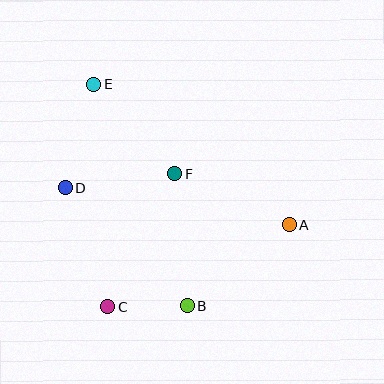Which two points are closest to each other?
Points B and C are closest to each other.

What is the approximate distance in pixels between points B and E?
The distance between B and E is approximately 241 pixels.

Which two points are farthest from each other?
Points A and E are farthest from each other.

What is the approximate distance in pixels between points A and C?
The distance between A and C is approximately 199 pixels.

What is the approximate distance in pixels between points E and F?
The distance between E and F is approximately 121 pixels.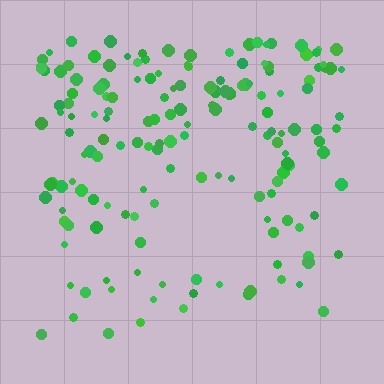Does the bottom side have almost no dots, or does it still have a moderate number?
Still a moderate number, just noticeably fewer than the top.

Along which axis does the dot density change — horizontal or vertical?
Vertical.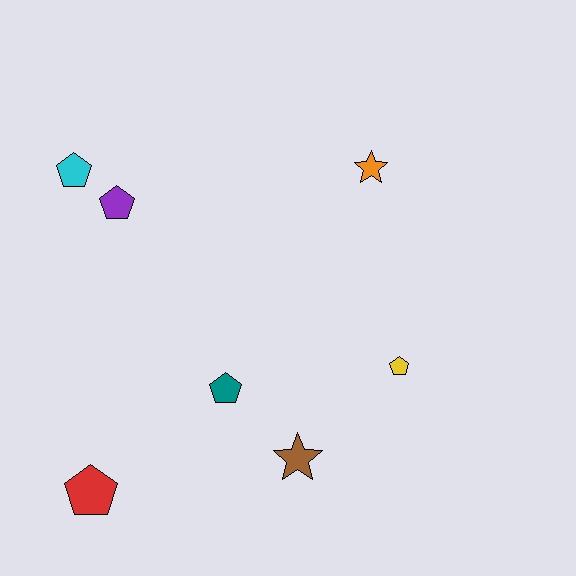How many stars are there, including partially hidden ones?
There are 2 stars.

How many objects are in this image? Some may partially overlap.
There are 7 objects.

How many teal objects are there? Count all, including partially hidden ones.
There is 1 teal object.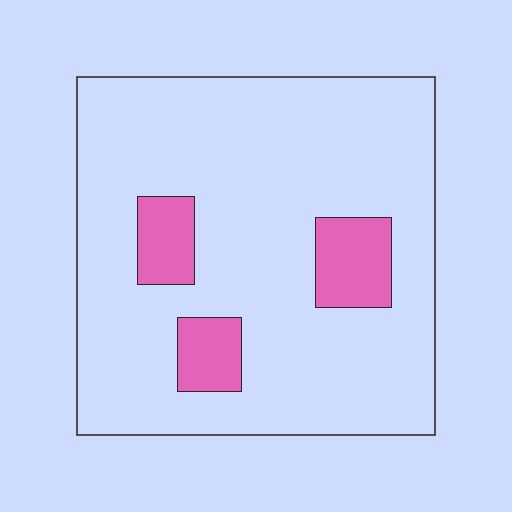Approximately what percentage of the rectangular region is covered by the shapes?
Approximately 15%.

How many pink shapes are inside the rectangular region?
3.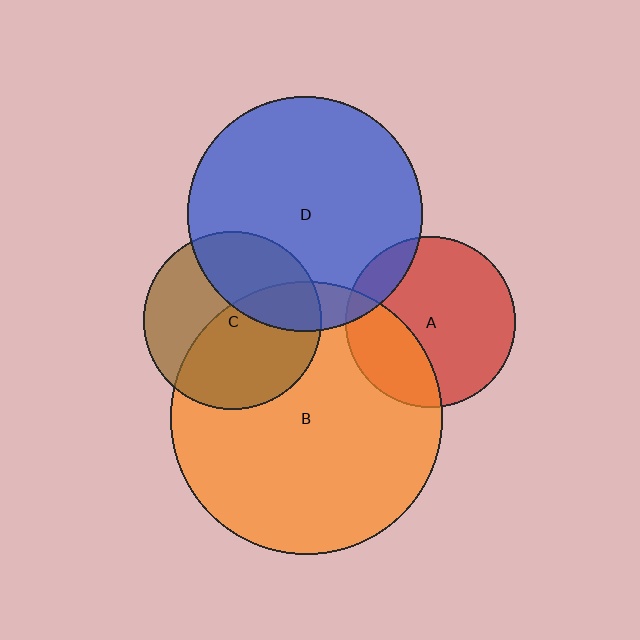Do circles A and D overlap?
Yes.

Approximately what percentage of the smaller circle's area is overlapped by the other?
Approximately 15%.